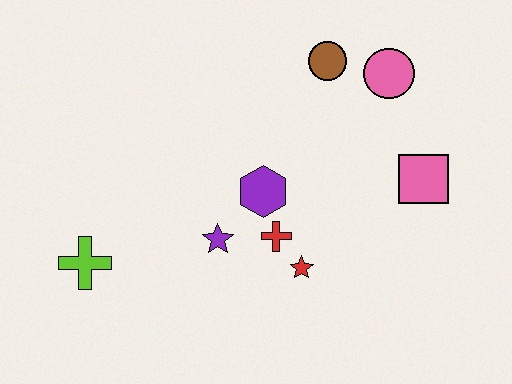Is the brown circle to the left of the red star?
No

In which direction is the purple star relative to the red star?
The purple star is to the left of the red star.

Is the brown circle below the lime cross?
No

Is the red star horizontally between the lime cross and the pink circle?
Yes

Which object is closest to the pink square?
The pink circle is closest to the pink square.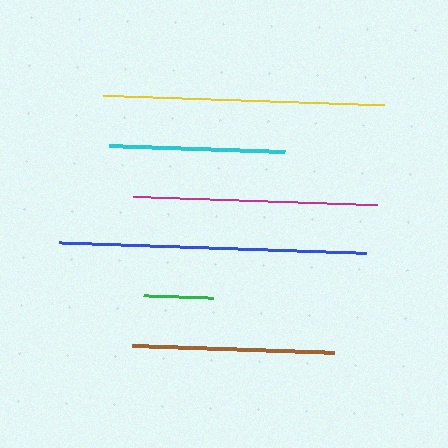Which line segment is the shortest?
The green line is the shortest at approximately 70 pixels.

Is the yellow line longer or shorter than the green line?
The yellow line is longer than the green line.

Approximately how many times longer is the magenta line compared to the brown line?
The magenta line is approximately 1.2 times the length of the brown line.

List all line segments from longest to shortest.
From longest to shortest: blue, yellow, magenta, brown, cyan, green.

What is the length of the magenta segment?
The magenta segment is approximately 244 pixels long.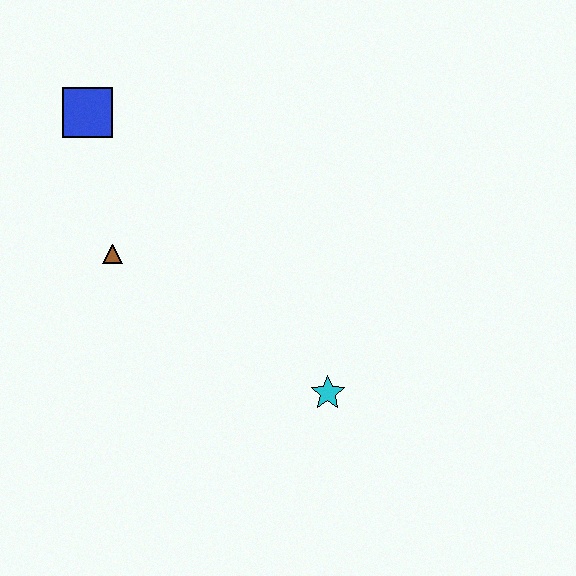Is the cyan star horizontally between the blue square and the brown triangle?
No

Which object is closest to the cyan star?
The brown triangle is closest to the cyan star.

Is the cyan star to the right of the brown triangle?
Yes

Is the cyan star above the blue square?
No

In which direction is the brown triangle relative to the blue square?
The brown triangle is below the blue square.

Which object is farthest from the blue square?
The cyan star is farthest from the blue square.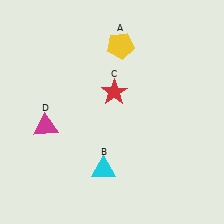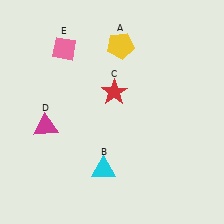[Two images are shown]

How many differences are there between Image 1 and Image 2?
There is 1 difference between the two images.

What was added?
A pink diamond (E) was added in Image 2.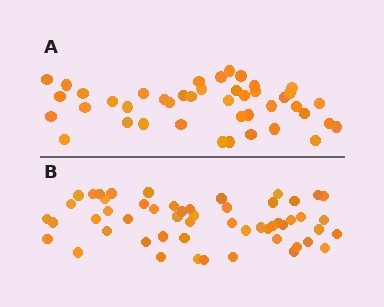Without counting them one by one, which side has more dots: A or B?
Region B (the bottom region) has more dots.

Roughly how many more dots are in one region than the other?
Region B has roughly 12 or so more dots than region A.